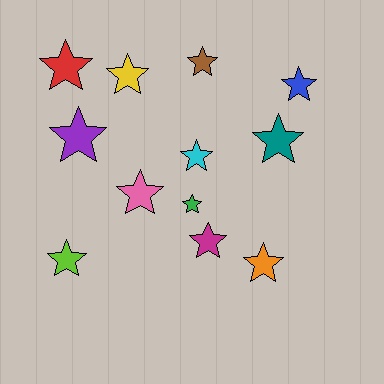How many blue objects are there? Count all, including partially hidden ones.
There is 1 blue object.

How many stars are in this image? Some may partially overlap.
There are 12 stars.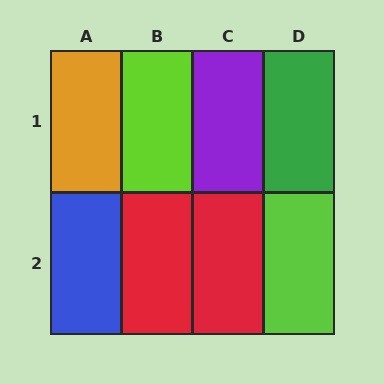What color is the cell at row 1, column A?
Orange.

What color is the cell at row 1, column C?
Purple.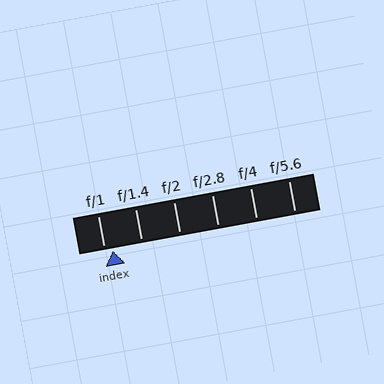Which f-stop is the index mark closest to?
The index mark is closest to f/1.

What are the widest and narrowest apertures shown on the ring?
The widest aperture shown is f/1 and the narrowest is f/5.6.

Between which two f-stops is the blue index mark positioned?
The index mark is between f/1 and f/1.4.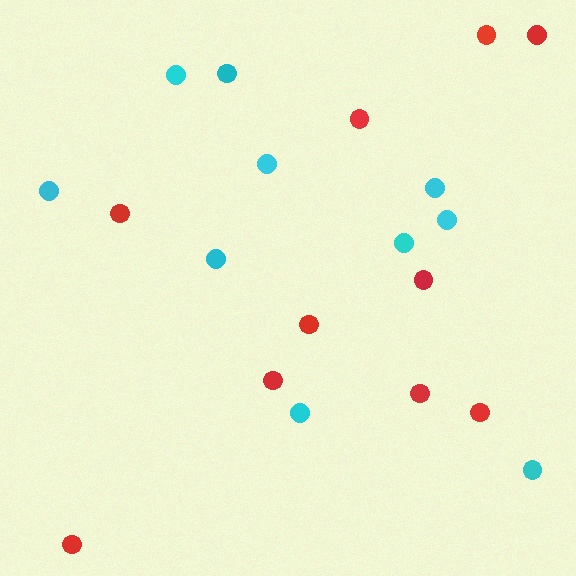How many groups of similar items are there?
There are 2 groups: one group of red circles (10) and one group of cyan circles (10).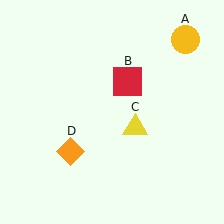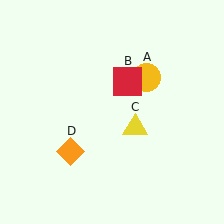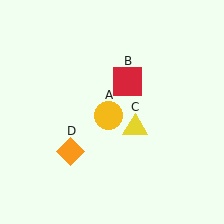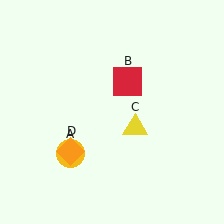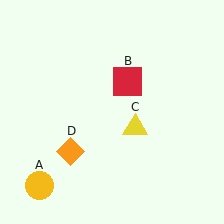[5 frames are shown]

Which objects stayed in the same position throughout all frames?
Red square (object B) and yellow triangle (object C) and orange diamond (object D) remained stationary.